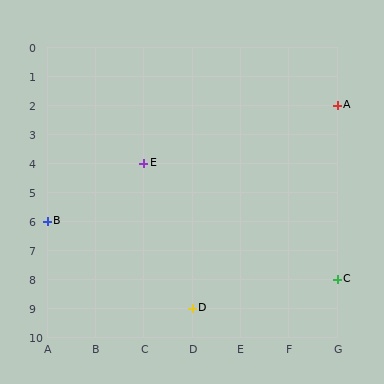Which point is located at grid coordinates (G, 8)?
Point C is at (G, 8).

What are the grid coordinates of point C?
Point C is at grid coordinates (G, 8).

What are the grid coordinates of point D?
Point D is at grid coordinates (D, 9).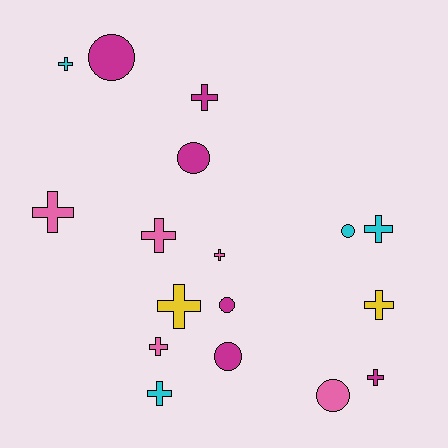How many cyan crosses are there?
There are 3 cyan crosses.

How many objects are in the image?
There are 17 objects.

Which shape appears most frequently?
Cross, with 11 objects.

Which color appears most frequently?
Magenta, with 6 objects.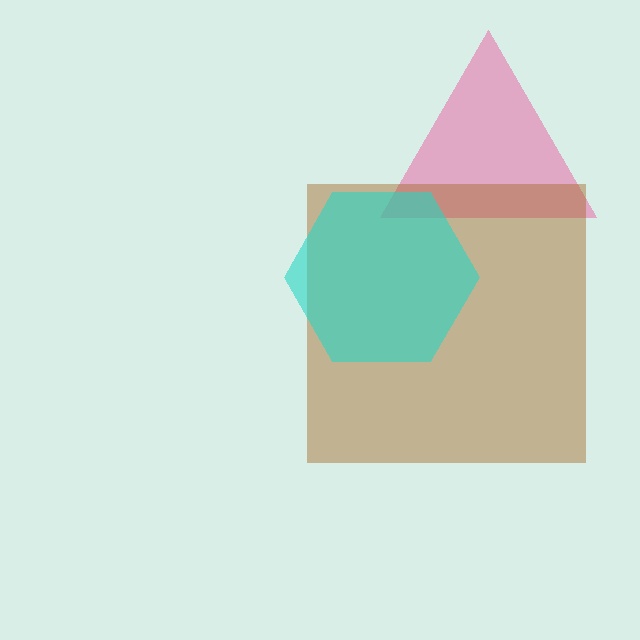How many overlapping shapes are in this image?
There are 3 overlapping shapes in the image.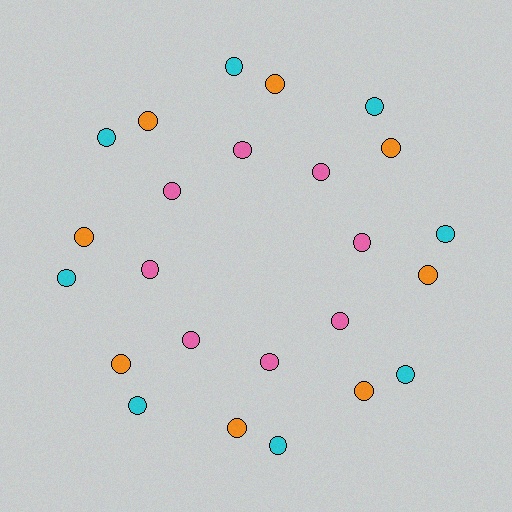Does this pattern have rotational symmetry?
Yes, this pattern has 8-fold rotational symmetry. It looks the same after rotating 45 degrees around the center.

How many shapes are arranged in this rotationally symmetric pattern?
There are 24 shapes, arranged in 8 groups of 3.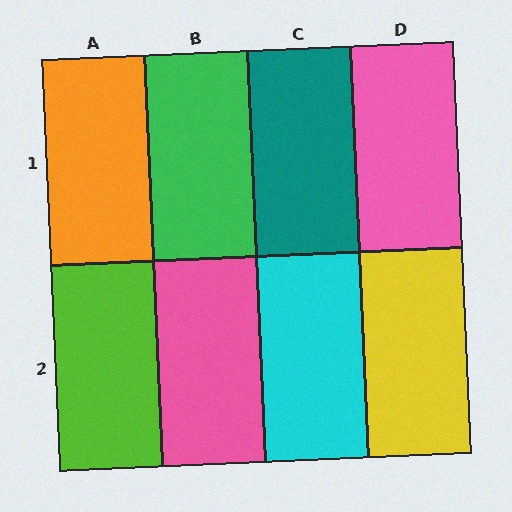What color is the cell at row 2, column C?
Cyan.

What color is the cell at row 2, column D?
Yellow.